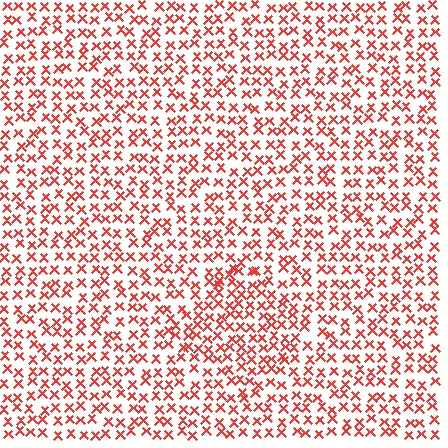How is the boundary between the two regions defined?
The boundary is defined by a change in element density (approximately 1.4x ratio). All elements are the same color, size, and shape.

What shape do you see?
I see a diamond.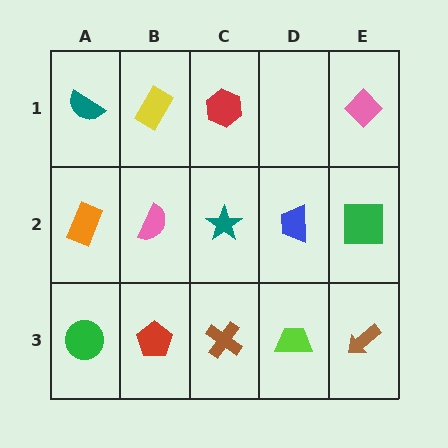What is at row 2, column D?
A blue trapezoid.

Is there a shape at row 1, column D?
No, that cell is empty.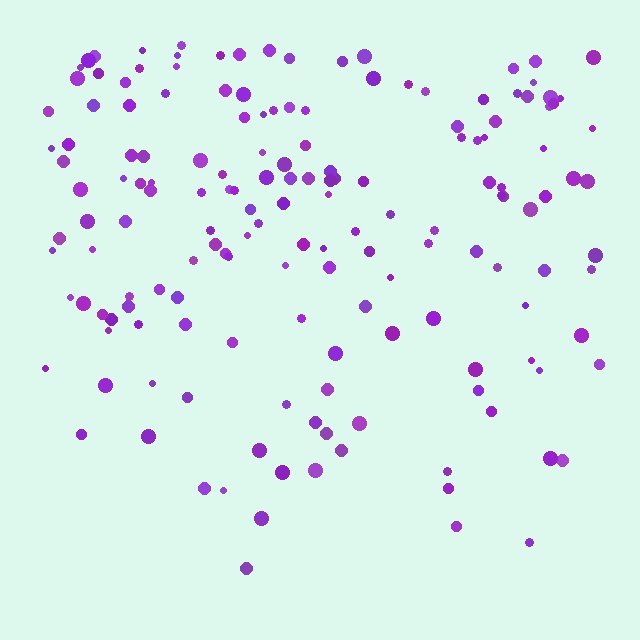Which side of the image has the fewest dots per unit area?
The bottom.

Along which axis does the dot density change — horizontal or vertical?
Vertical.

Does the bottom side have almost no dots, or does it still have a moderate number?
Still a moderate number, just noticeably fewer than the top.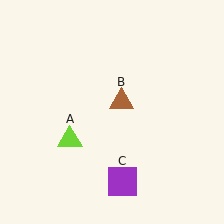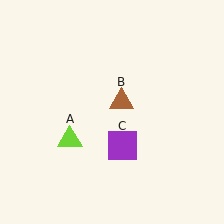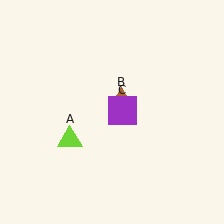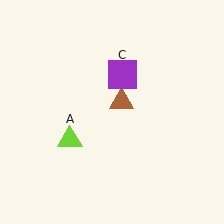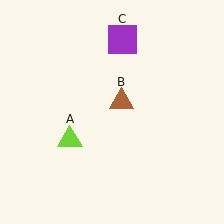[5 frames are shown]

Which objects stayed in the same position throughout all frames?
Lime triangle (object A) and brown triangle (object B) remained stationary.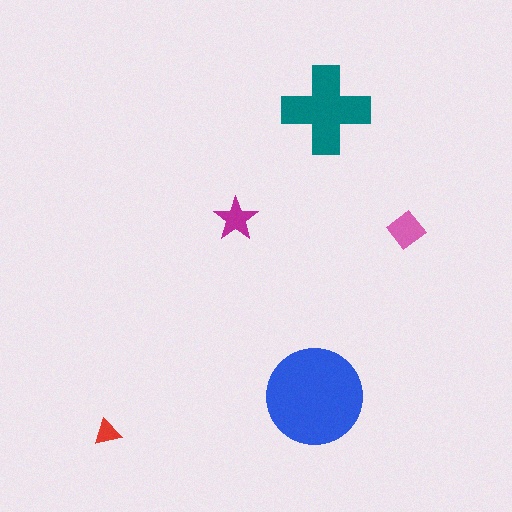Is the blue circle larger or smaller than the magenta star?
Larger.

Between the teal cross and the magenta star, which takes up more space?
The teal cross.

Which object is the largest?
The blue circle.